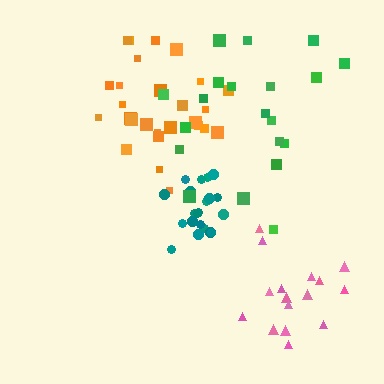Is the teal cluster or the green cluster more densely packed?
Teal.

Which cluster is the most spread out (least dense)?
Green.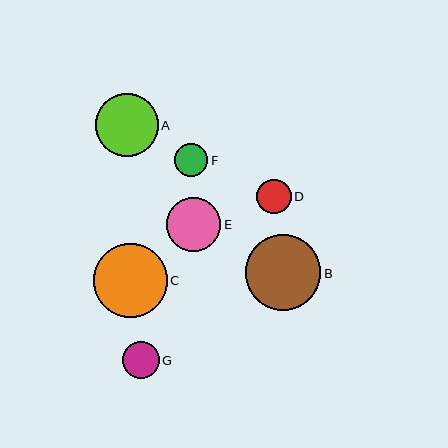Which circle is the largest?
Circle B is the largest with a size of approximately 75 pixels.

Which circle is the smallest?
Circle F is the smallest with a size of approximately 33 pixels.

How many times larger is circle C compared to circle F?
Circle C is approximately 2.3 times the size of circle F.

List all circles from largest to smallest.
From largest to smallest: B, C, A, E, G, D, F.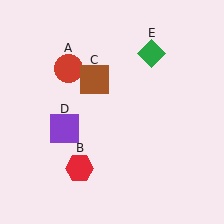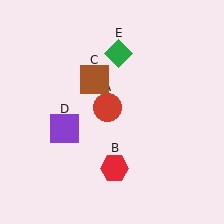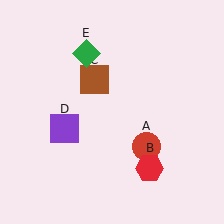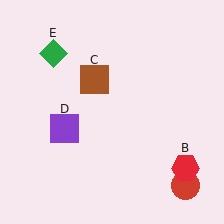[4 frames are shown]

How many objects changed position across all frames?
3 objects changed position: red circle (object A), red hexagon (object B), green diamond (object E).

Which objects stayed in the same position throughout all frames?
Brown square (object C) and purple square (object D) remained stationary.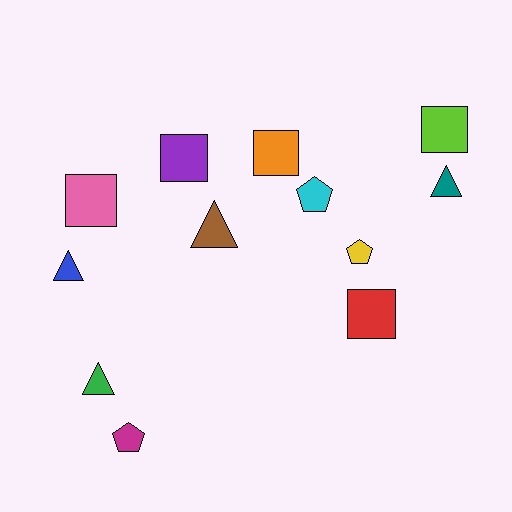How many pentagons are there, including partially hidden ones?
There are 3 pentagons.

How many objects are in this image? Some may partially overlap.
There are 12 objects.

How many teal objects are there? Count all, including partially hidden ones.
There is 1 teal object.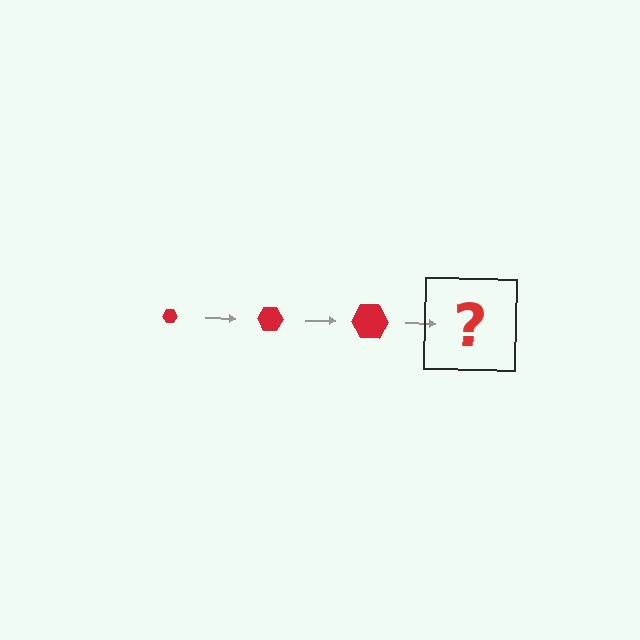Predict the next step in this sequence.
The next step is a red hexagon, larger than the previous one.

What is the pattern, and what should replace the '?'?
The pattern is that the hexagon gets progressively larger each step. The '?' should be a red hexagon, larger than the previous one.